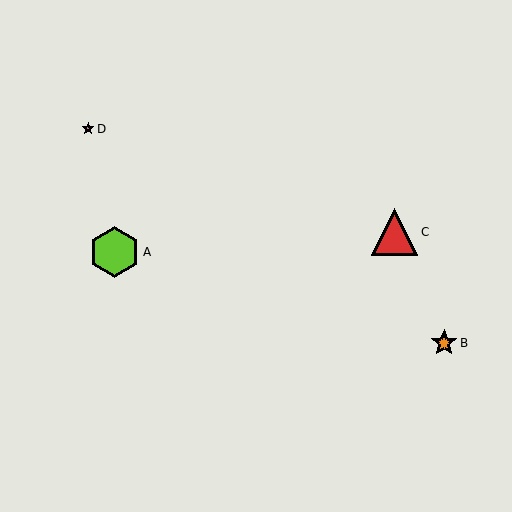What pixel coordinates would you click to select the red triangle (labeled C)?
Click at (394, 232) to select the red triangle C.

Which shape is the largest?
The lime hexagon (labeled A) is the largest.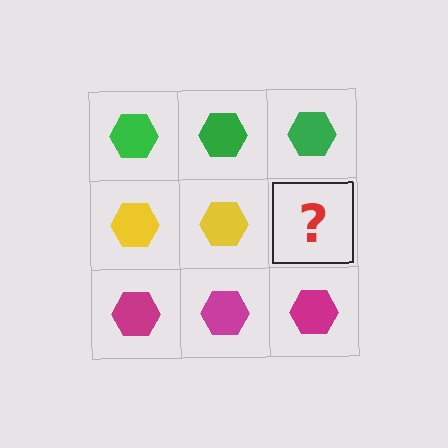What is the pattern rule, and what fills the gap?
The rule is that each row has a consistent color. The gap should be filled with a yellow hexagon.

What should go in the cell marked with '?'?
The missing cell should contain a yellow hexagon.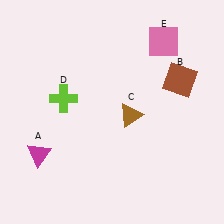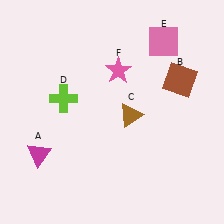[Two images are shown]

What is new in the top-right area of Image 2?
A pink star (F) was added in the top-right area of Image 2.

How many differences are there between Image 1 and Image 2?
There is 1 difference between the two images.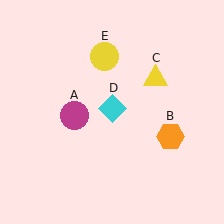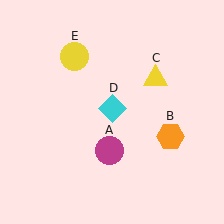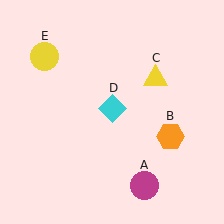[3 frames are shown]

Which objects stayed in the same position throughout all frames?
Orange hexagon (object B) and yellow triangle (object C) and cyan diamond (object D) remained stationary.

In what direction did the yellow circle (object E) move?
The yellow circle (object E) moved left.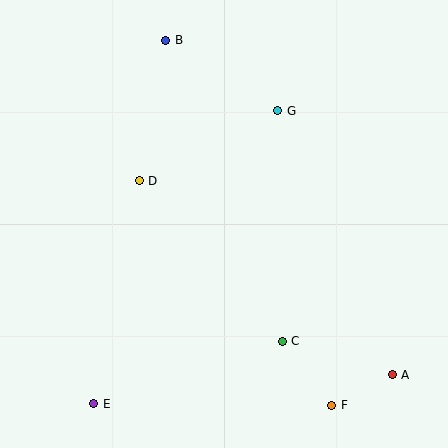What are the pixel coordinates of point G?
Point G is at (278, 111).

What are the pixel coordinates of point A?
Point A is at (392, 375).